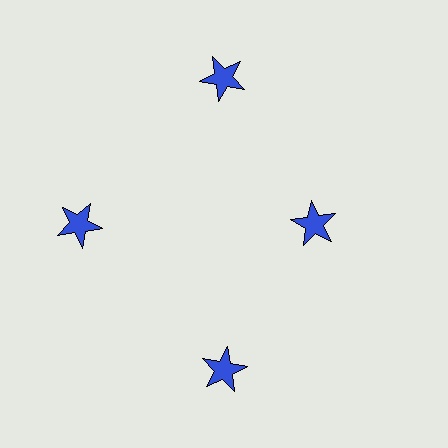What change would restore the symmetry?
The symmetry would be restored by moving it outward, back onto the ring so that all 4 stars sit at equal angles and equal distance from the center.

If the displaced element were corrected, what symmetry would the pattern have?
It would have 4-fold rotational symmetry — the pattern would map onto itself every 90 degrees.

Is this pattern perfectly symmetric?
No. The 4 blue stars are arranged in a ring, but one element near the 3 o'clock position is pulled inward toward the center, breaking the 4-fold rotational symmetry.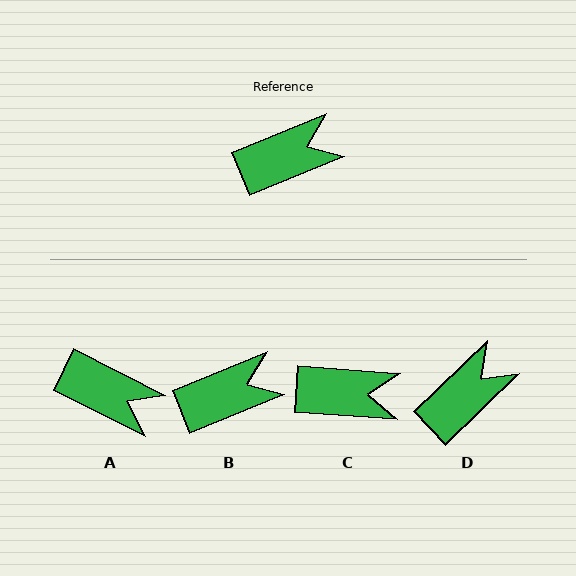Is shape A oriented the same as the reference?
No, it is off by about 49 degrees.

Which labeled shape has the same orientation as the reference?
B.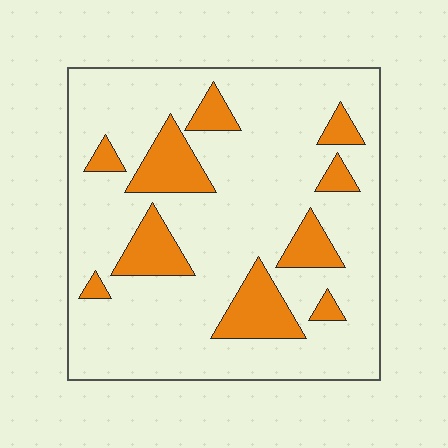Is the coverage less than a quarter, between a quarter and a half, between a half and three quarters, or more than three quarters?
Less than a quarter.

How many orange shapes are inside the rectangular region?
10.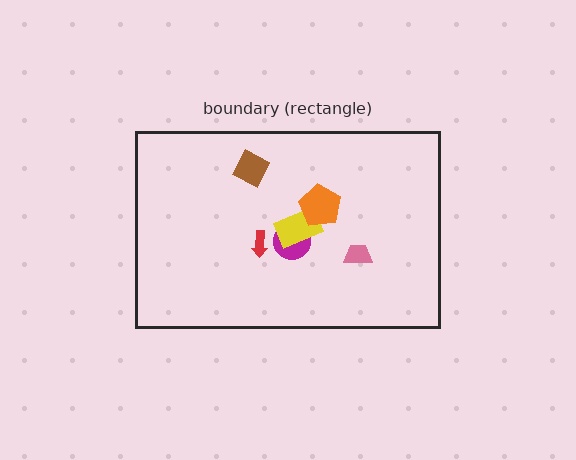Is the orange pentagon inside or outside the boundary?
Inside.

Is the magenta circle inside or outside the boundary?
Inside.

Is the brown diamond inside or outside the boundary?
Inside.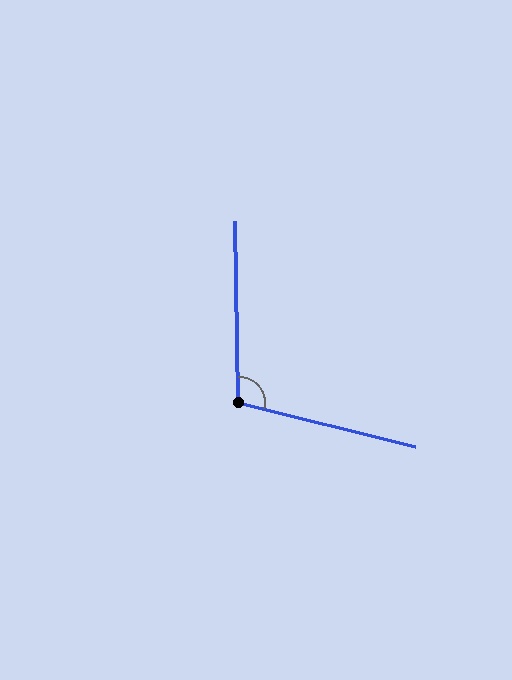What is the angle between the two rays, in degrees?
Approximately 105 degrees.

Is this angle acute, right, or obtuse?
It is obtuse.